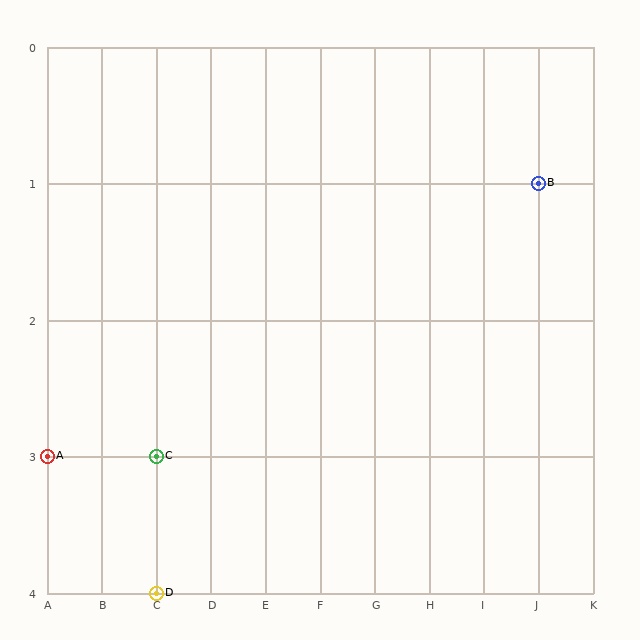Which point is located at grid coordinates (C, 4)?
Point D is at (C, 4).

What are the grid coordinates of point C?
Point C is at grid coordinates (C, 3).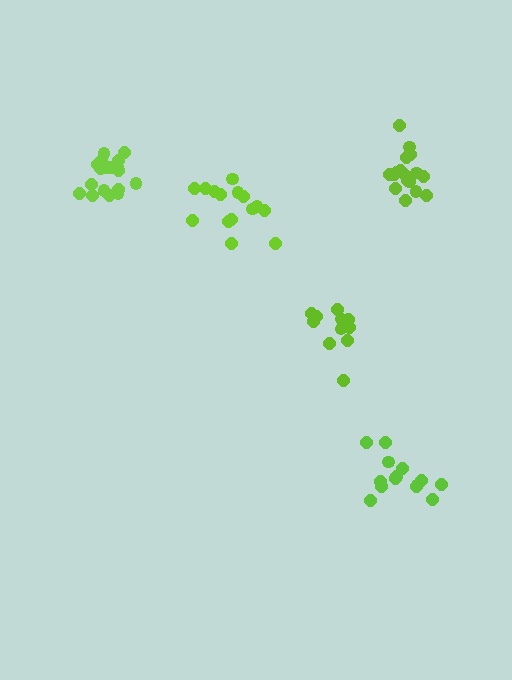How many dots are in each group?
Group 1: 13 dots, Group 2: 19 dots, Group 3: 17 dots, Group 4: 14 dots, Group 5: 15 dots (78 total).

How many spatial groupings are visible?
There are 5 spatial groupings.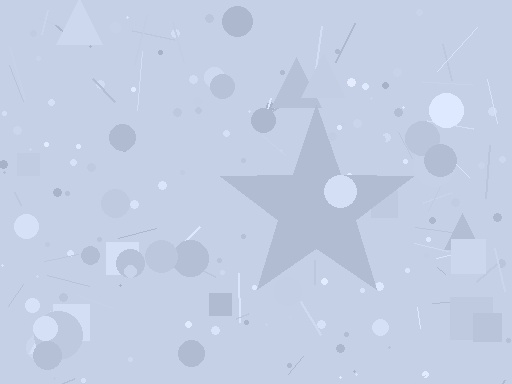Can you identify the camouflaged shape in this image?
The camouflaged shape is a star.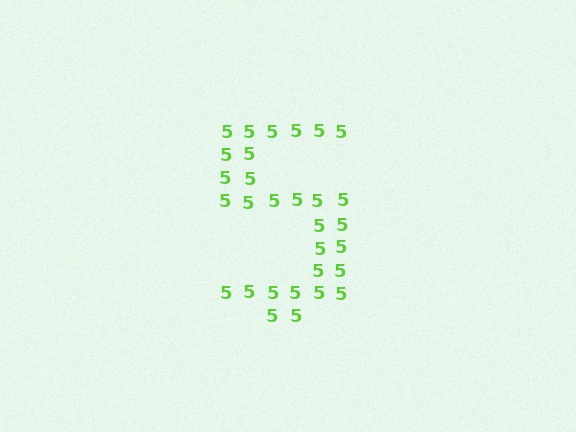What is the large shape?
The large shape is the digit 5.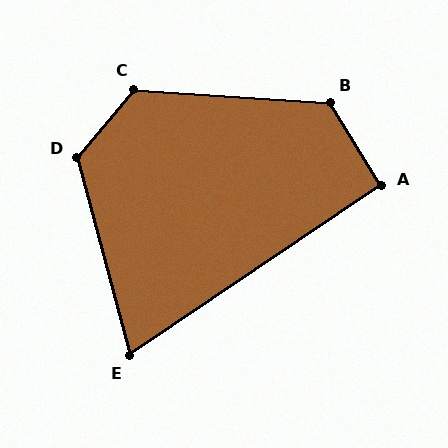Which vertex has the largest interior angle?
C, at approximately 126 degrees.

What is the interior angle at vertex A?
Approximately 93 degrees (approximately right).